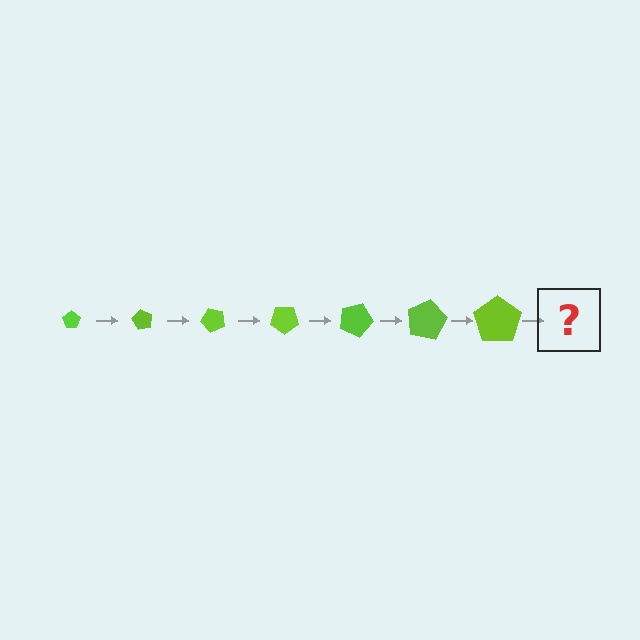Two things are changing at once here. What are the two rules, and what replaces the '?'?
The two rules are that the pentagon grows larger each step and it rotates 60 degrees each step. The '?' should be a pentagon, larger than the previous one and rotated 420 degrees from the start.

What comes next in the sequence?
The next element should be a pentagon, larger than the previous one and rotated 420 degrees from the start.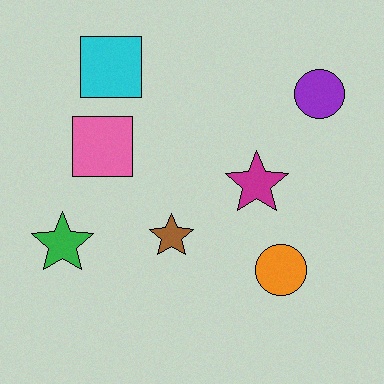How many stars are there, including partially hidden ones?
There are 3 stars.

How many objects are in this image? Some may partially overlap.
There are 7 objects.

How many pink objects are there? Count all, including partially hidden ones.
There is 1 pink object.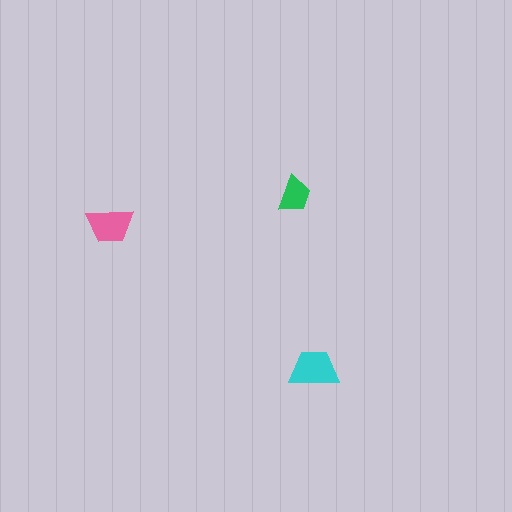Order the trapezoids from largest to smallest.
the cyan one, the pink one, the green one.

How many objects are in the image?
There are 3 objects in the image.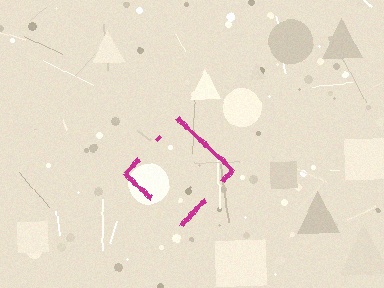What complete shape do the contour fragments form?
The contour fragments form a diamond.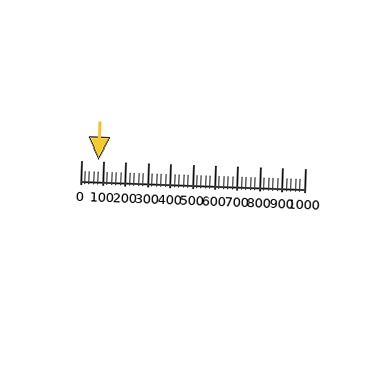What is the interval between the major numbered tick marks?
The major tick marks are spaced 100 units apart.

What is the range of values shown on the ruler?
The ruler shows values from 0 to 1000.